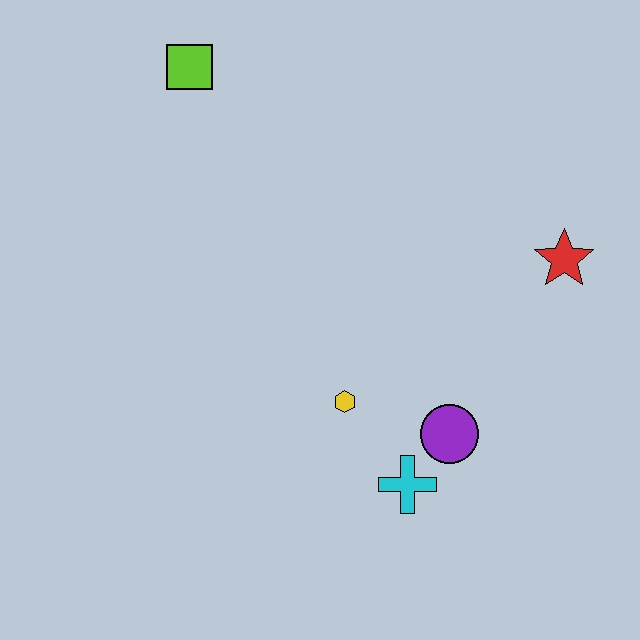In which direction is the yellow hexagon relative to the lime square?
The yellow hexagon is below the lime square.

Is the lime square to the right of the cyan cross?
No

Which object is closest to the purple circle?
The cyan cross is closest to the purple circle.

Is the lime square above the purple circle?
Yes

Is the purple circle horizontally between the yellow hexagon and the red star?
Yes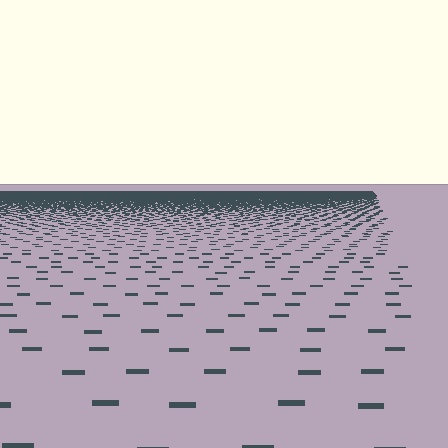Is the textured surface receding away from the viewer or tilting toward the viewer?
The surface is receding away from the viewer. Texture elements get smaller and denser toward the top.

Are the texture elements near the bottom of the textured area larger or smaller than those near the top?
Larger. Near the bottom, elements are closer to the viewer and appear at a bigger on-screen size.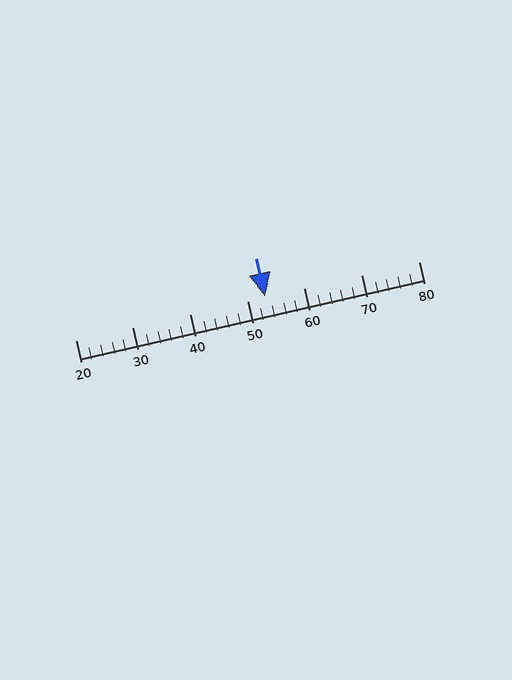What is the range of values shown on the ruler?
The ruler shows values from 20 to 80.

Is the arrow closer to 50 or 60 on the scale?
The arrow is closer to 50.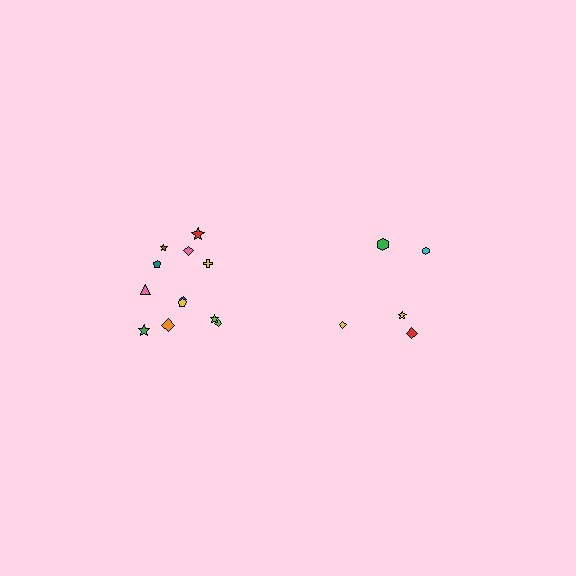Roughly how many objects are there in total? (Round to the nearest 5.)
Roughly 15 objects in total.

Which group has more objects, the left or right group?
The left group.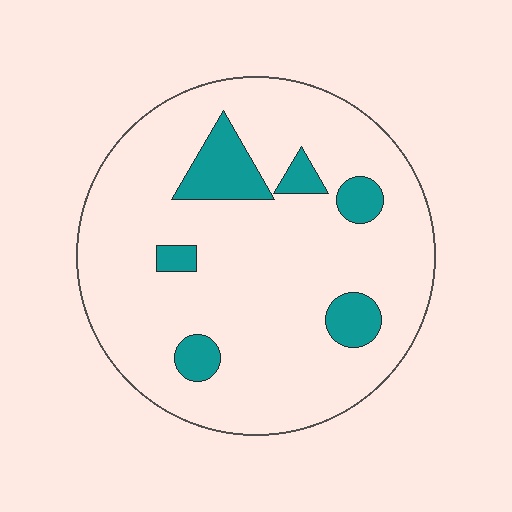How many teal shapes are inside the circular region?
6.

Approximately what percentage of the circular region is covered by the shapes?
Approximately 15%.